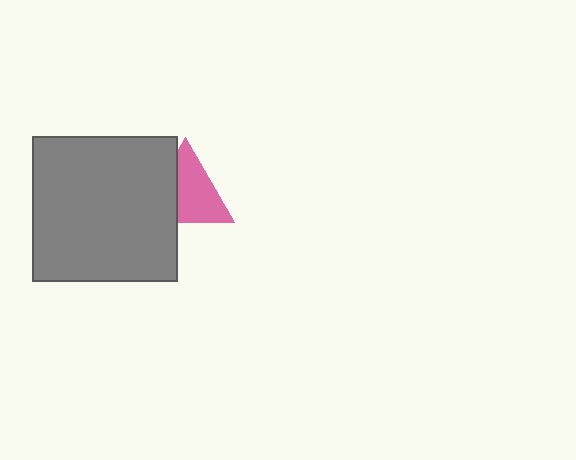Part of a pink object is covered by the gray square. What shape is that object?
It is a triangle.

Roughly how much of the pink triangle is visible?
About half of it is visible (roughly 65%).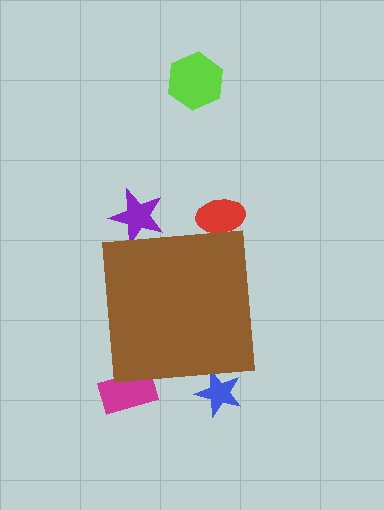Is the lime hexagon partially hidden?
No, the lime hexagon is fully visible.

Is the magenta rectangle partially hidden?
Yes, the magenta rectangle is partially hidden behind the brown square.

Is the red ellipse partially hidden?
Yes, the red ellipse is partially hidden behind the brown square.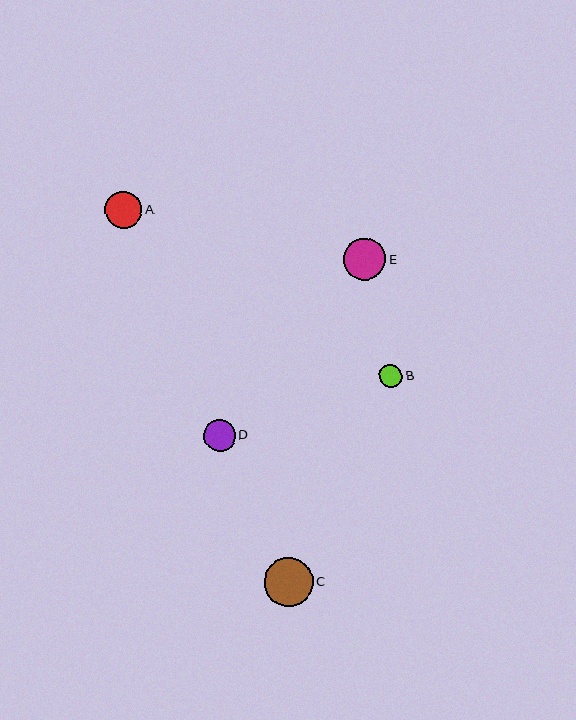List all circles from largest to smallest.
From largest to smallest: C, E, A, D, B.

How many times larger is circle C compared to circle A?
Circle C is approximately 1.3 times the size of circle A.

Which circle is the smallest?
Circle B is the smallest with a size of approximately 23 pixels.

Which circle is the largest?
Circle C is the largest with a size of approximately 48 pixels.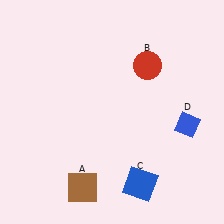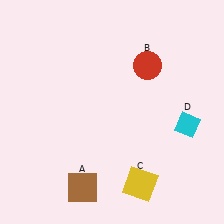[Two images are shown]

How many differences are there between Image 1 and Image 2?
There are 2 differences between the two images.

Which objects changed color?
C changed from blue to yellow. D changed from blue to cyan.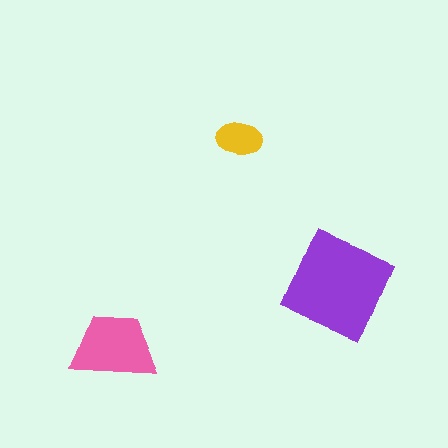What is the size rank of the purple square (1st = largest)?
1st.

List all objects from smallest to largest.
The yellow ellipse, the pink trapezoid, the purple square.